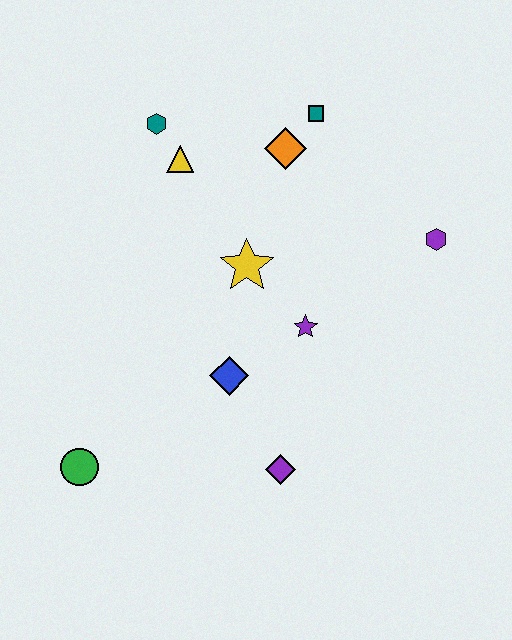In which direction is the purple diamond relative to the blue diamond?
The purple diamond is below the blue diamond.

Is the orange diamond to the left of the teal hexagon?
No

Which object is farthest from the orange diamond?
The green circle is farthest from the orange diamond.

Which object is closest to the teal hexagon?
The yellow triangle is closest to the teal hexagon.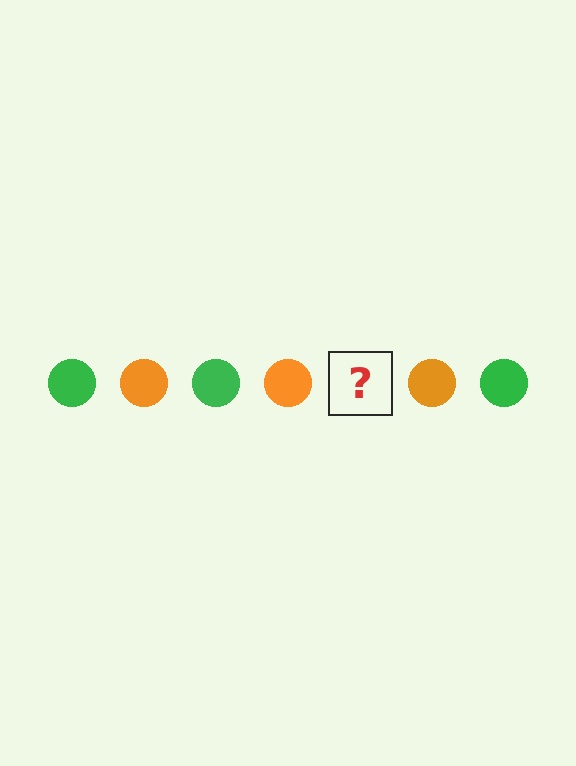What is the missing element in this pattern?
The missing element is a green circle.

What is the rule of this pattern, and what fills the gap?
The rule is that the pattern cycles through green, orange circles. The gap should be filled with a green circle.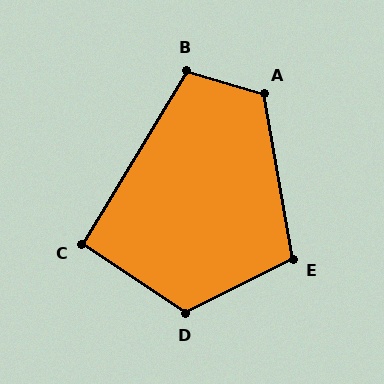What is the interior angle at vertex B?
Approximately 104 degrees (obtuse).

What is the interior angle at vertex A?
Approximately 117 degrees (obtuse).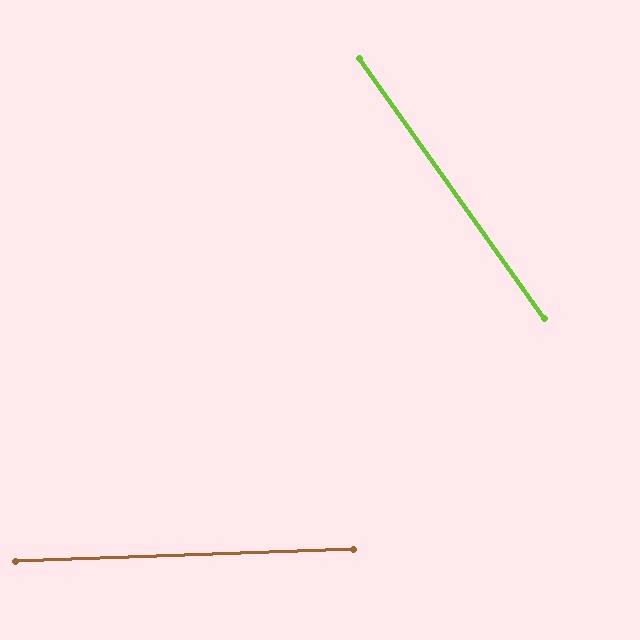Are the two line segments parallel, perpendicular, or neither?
Neither parallel nor perpendicular — they differ by about 57°.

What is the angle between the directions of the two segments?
Approximately 57 degrees.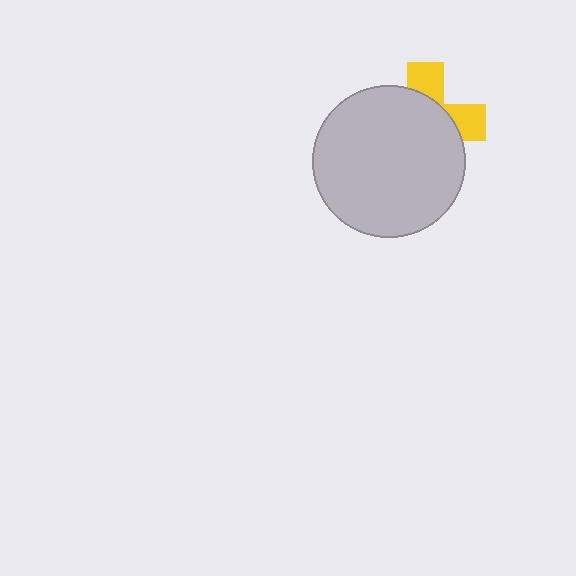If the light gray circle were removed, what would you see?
You would see the complete yellow cross.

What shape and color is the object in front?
The object in front is a light gray circle.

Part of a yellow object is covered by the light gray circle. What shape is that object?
It is a cross.